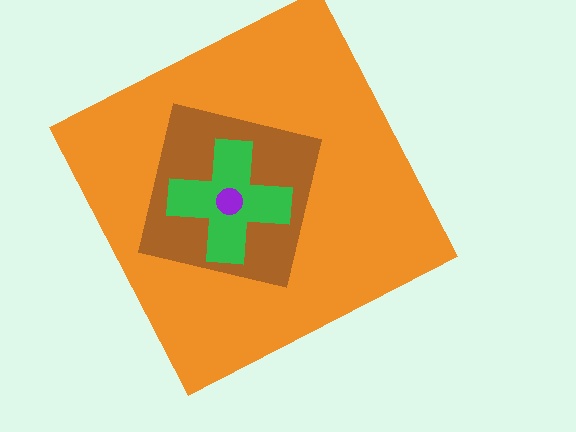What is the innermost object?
The purple circle.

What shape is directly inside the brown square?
The green cross.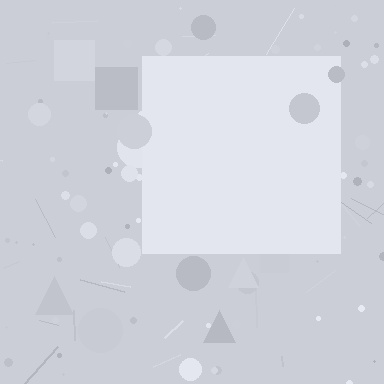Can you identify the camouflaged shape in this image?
The camouflaged shape is a square.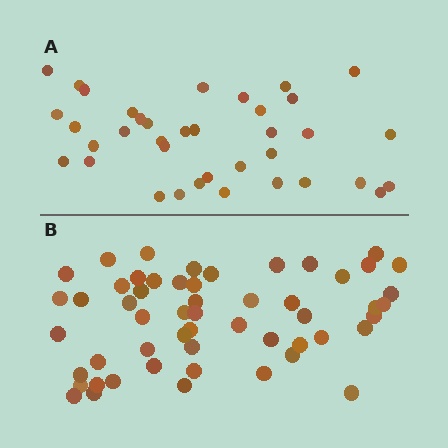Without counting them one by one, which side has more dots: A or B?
Region B (the bottom region) has more dots.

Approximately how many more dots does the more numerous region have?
Region B has approximately 15 more dots than region A.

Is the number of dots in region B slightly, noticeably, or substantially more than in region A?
Region B has substantially more. The ratio is roughly 1.5 to 1.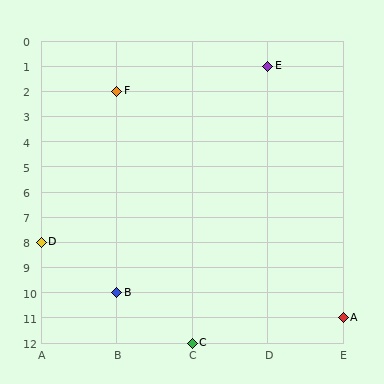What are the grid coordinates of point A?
Point A is at grid coordinates (E, 11).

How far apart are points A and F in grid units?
Points A and F are 3 columns and 9 rows apart (about 9.5 grid units diagonally).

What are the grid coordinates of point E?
Point E is at grid coordinates (D, 1).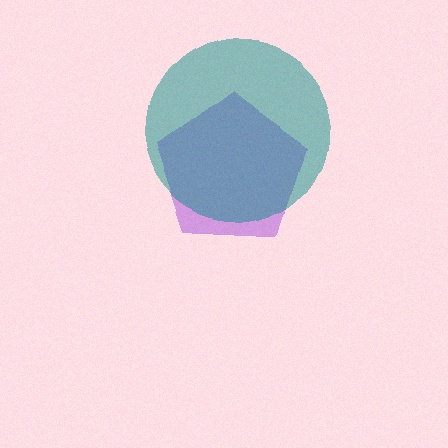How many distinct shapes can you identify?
There are 2 distinct shapes: a purple pentagon, a teal circle.